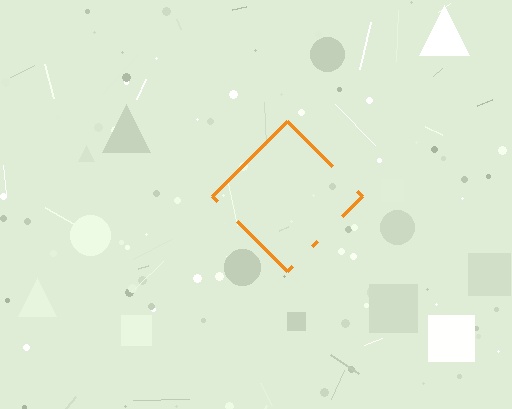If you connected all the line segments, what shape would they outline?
They would outline a diamond.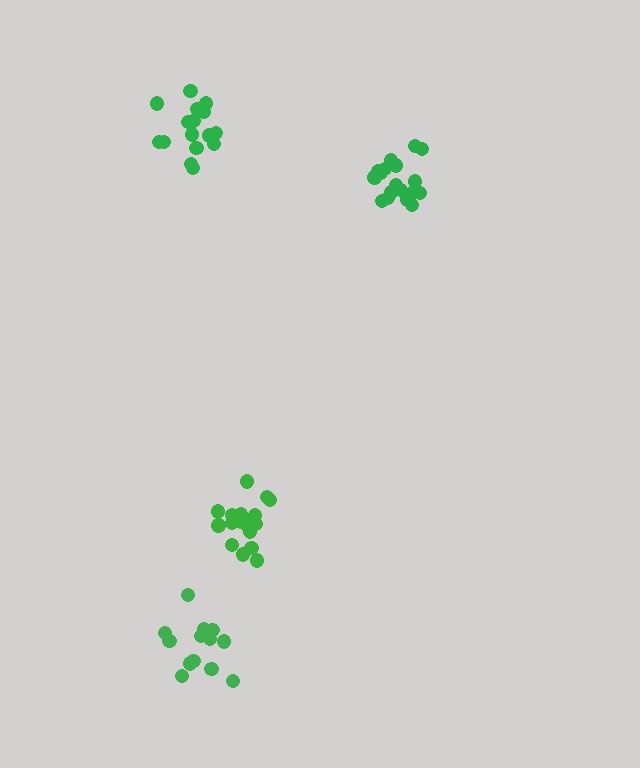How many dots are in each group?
Group 1: 17 dots, Group 2: 19 dots, Group 3: 18 dots, Group 4: 13 dots (67 total).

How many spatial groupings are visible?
There are 4 spatial groupings.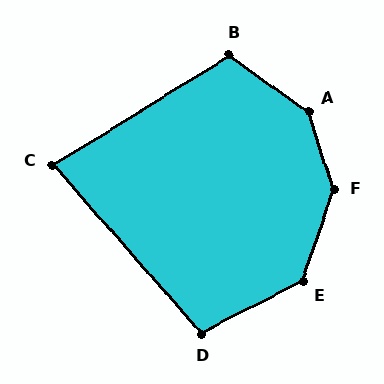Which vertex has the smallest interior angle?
C, at approximately 81 degrees.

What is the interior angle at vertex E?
Approximately 136 degrees (obtuse).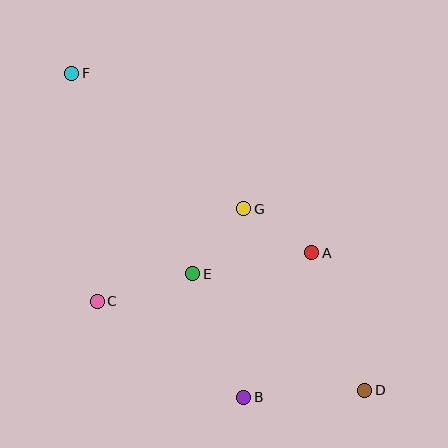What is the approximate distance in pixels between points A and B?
The distance between A and B is approximately 160 pixels.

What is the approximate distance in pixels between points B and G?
The distance between B and G is approximately 189 pixels.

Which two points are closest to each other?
Points A and G are closest to each other.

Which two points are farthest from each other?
Points D and F are farthest from each other.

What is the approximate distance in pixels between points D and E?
The distance between D and E is approximately 208 pixels.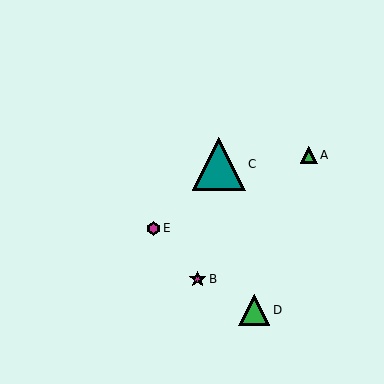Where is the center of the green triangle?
The center of the green triangle is at (254, 310).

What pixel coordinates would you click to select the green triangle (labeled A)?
Click at (309, 155) to select the green triangle A.